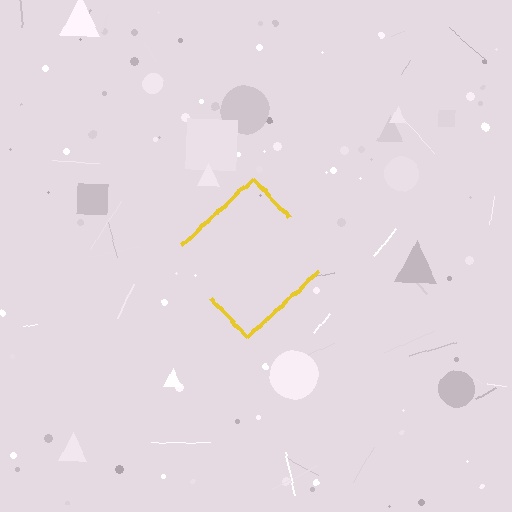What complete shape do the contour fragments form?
The contour fragments form a diamond.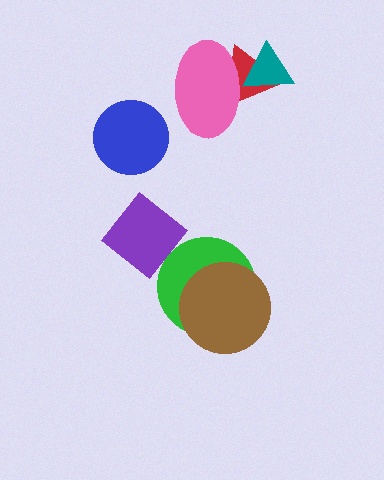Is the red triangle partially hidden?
Yes, it is partially covered by another shape.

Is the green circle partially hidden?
Yes, it is partially covered by another shape.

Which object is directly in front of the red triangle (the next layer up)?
The teal triangle is directly in front of the red triangle.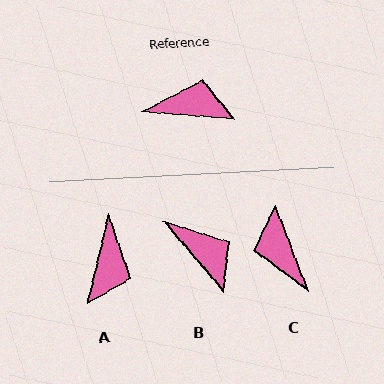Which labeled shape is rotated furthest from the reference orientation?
C, about 116 degrees away.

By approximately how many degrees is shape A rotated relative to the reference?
Approximately 99 degrees clockwise.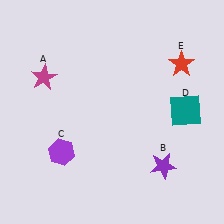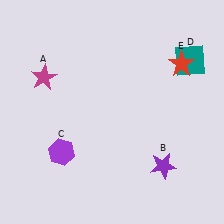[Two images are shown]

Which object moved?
The teal square (D) moved up.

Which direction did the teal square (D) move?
The teal square (D) moved up.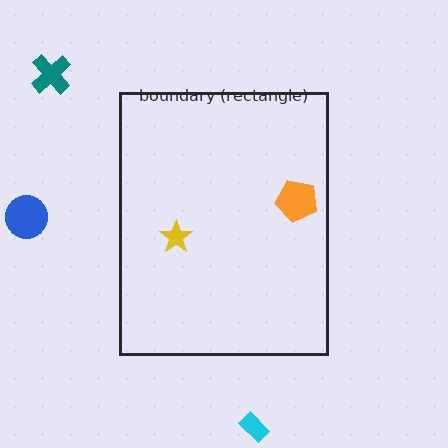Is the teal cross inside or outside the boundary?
Outside.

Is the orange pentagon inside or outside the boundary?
Inside.